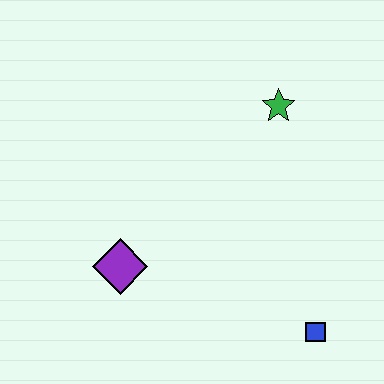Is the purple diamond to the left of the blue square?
Yes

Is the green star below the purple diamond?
No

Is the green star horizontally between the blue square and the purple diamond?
Yes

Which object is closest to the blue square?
The purple diamond is closest to the blue square.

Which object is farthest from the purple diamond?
The green star is farthest from the purple diamond.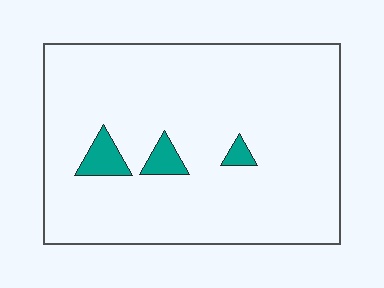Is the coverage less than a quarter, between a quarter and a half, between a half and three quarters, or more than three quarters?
Less than a quarter.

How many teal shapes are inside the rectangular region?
3.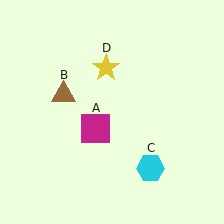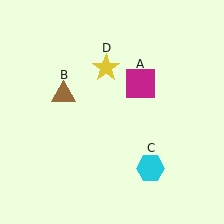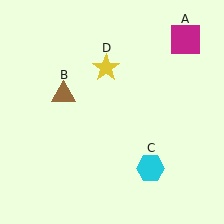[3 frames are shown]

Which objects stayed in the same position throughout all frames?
Brown triangle (object B) and cyan hexagon (object C) and yellow star (object D) remained stationary.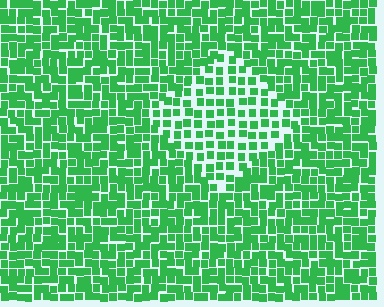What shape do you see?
I see a diamond.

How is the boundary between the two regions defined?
The boundary is defined by a change in element density (approximately 1.7x ratio). All elements are the same color, size, and shape.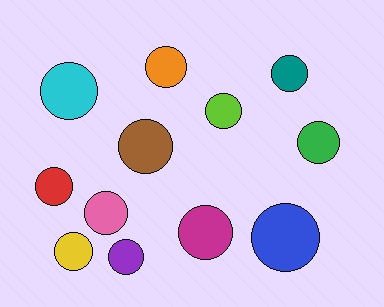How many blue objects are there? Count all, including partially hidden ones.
There is 1 blue object.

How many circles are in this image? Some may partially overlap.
There are 12 circles.